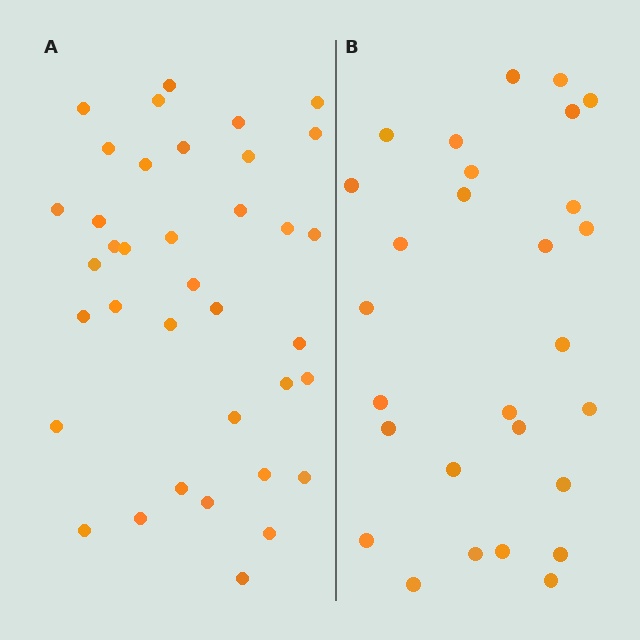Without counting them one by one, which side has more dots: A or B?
Region A (the left region) has more dots.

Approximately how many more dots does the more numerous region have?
Region A has roughly 8 or so more dots than region B.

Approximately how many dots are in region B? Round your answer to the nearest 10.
About 30 dots. (The exact count is 28, which rounds to 30.)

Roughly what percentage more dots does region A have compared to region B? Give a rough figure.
About 30% more.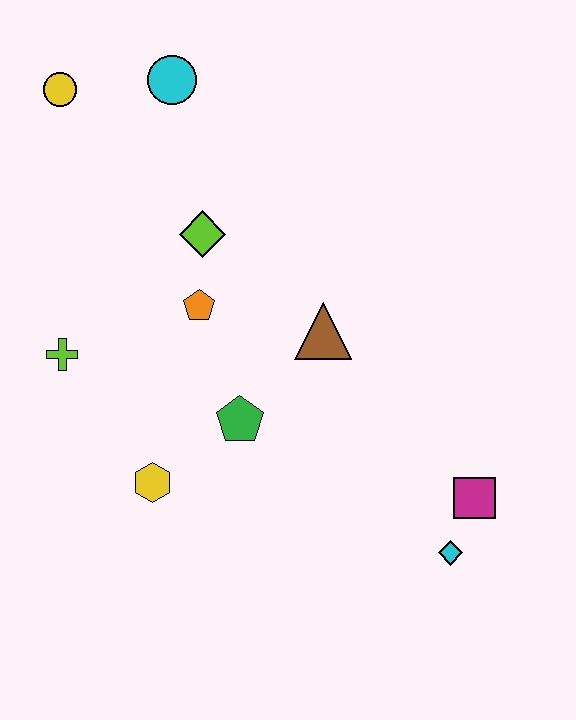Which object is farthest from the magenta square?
The yellow circle is farthest from the magenta square.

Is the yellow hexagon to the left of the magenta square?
Yes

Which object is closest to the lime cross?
The orange pentagon is closest to the lime cross.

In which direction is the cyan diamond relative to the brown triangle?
The cyan diamond is below the brown triangle.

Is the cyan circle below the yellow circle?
No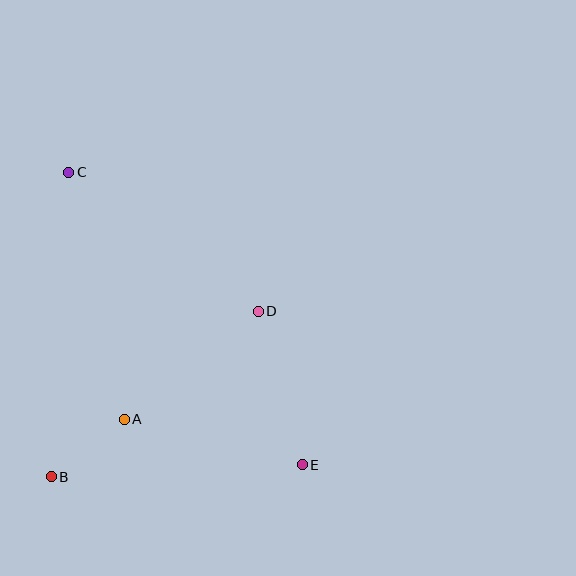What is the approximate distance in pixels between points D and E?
The distance between D and E is approximately 160 pixels.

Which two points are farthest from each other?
Points C and E are farthest from each other.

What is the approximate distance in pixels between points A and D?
The distance between A and D is approximately 172 pixels.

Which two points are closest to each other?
Points A and B are closest to each other.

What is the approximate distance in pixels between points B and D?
The distance between B and D is approximately 265 pixels.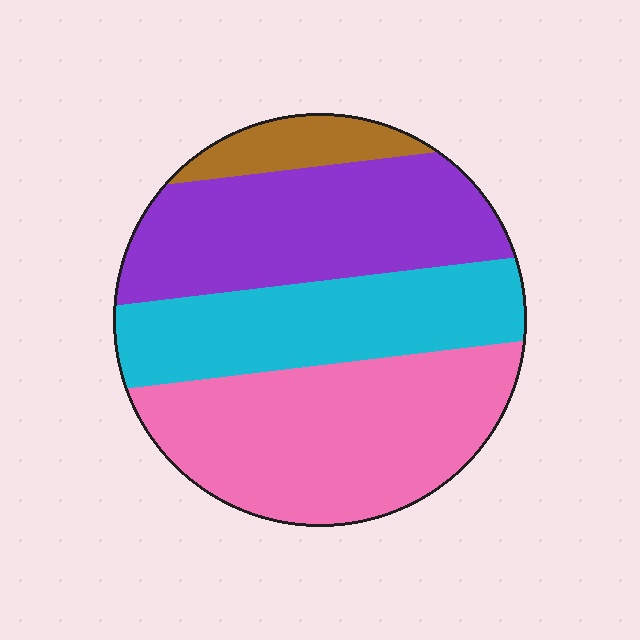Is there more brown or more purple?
Purple.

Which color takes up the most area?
Pink, at roughly 35%.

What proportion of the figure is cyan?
Cyan takes up about one quarter (1/4) of the figure.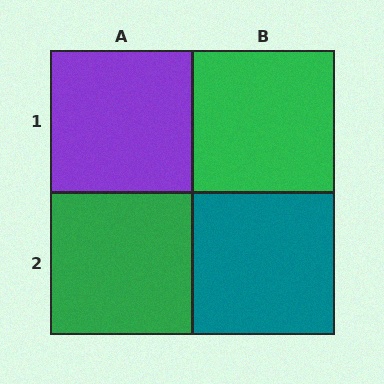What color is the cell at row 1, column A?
Purple.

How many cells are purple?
1 cell is purple.